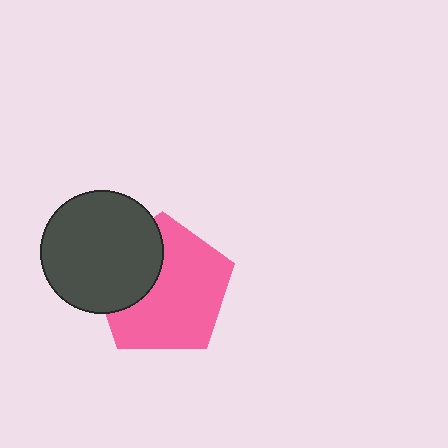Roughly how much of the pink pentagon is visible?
Most of it is visible (roughly 69%).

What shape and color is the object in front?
The object in front is a dark gray circle.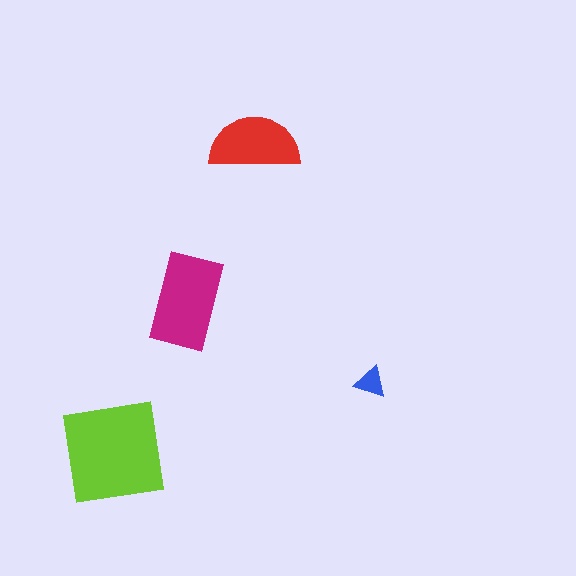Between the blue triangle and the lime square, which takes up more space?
The lime square.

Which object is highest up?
The red semicircle is topmost.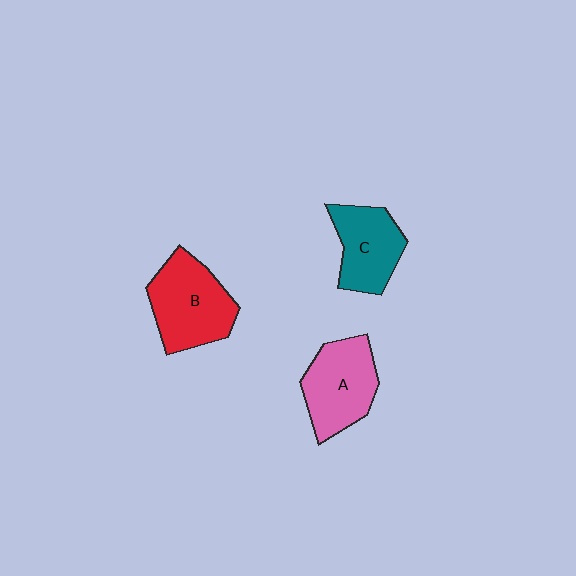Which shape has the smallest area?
Shape C (teal).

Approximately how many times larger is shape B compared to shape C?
Approximately 1.3 times.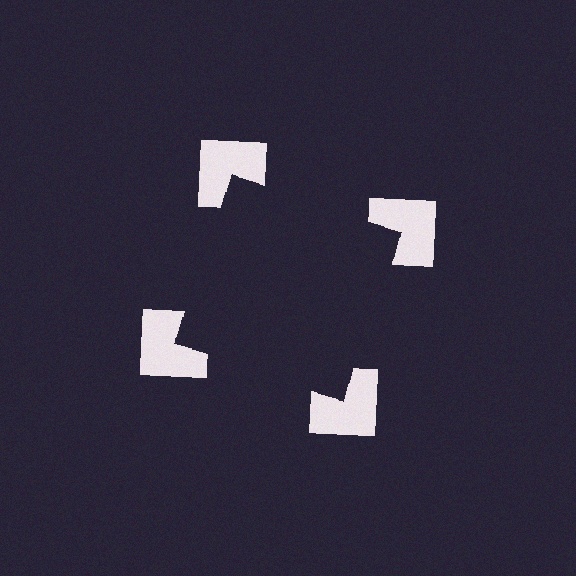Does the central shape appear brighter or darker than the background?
It typically appears slightly darker than the background, even though no actual brightness change is drawn.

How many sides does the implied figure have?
4 sides.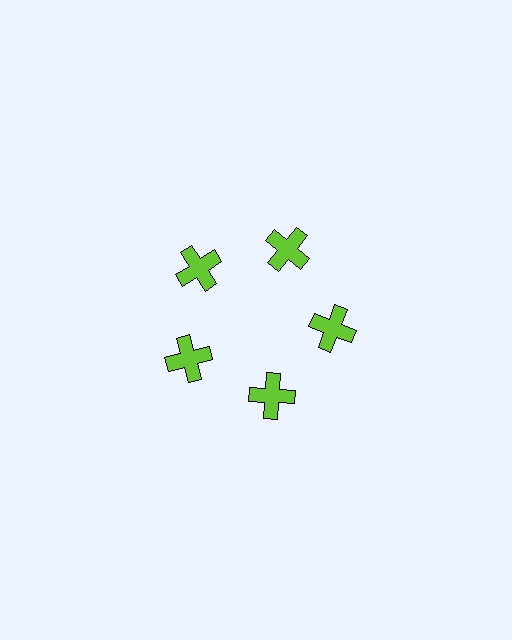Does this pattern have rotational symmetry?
Yes, this pattern has 5-fold rotational symmetry. It looks the same after rotating 72 degrees around the center.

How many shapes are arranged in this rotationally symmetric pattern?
There are 5 shapes, arranged in 5 groups of 1.